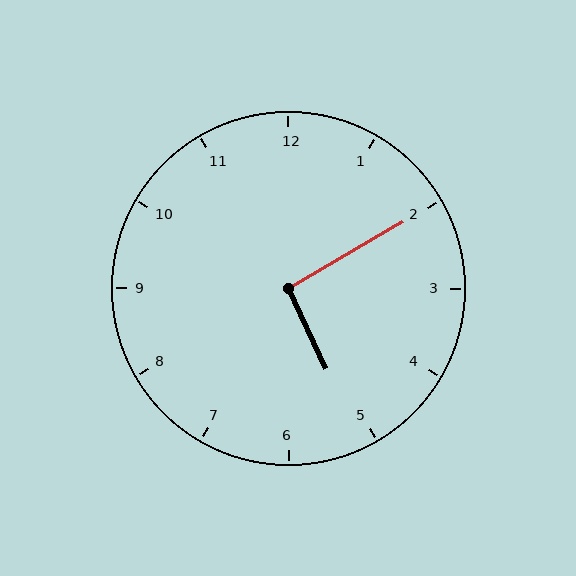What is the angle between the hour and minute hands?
Approximately 95 degrees.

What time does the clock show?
5:10.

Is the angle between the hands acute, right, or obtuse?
It is right.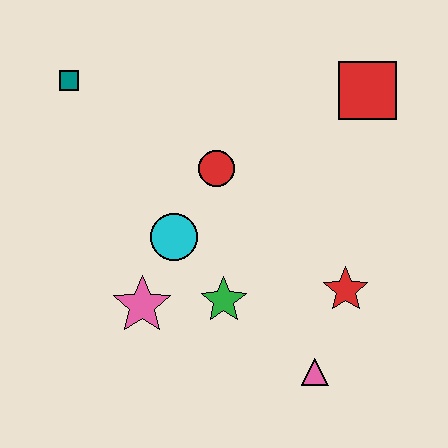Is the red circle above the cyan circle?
Yes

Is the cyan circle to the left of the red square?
Yes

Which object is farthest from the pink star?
The red square is farthest from the pink star.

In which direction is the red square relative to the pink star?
The red square is to the right of the pink star.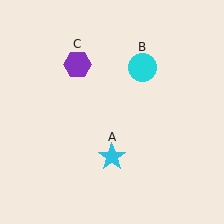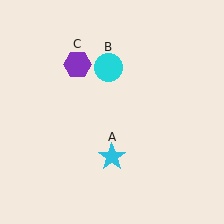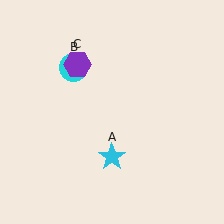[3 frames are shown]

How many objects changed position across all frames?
1 object changed position: cyan circle (object B).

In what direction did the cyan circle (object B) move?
The cyan circle (object B) moved left.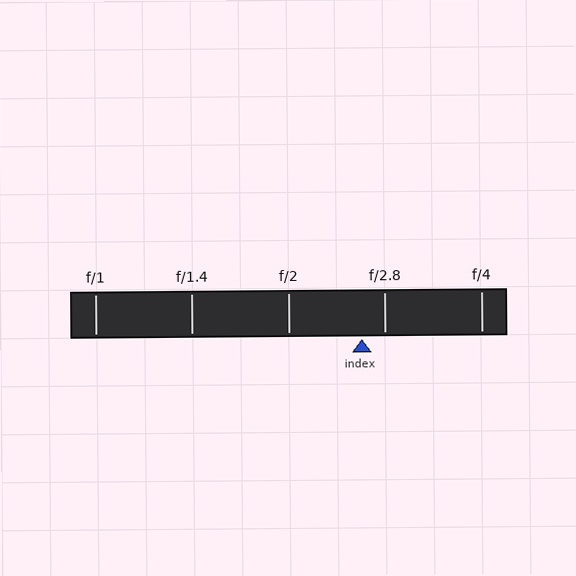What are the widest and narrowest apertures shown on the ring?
The widest aperture shown is f/1 and the narrowest is f/4.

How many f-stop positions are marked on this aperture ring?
There are 5 f-stop positions marked.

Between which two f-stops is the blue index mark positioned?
The index mark is between f/2 and f/2.8.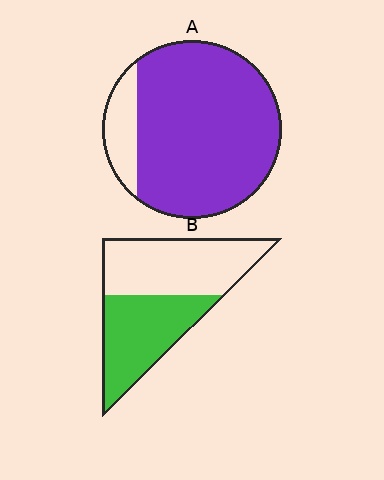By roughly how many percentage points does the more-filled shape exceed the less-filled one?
By roughly 40 percentage points (A over B).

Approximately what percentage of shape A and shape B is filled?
A is approximately 85% and B is approximately 45%.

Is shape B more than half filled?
Roughly half.